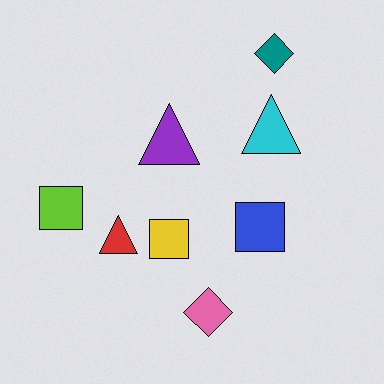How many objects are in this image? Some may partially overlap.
There are 8 objects.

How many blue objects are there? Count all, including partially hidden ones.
There is 1 blue object.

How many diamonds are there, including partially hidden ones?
There are 2 diamonds.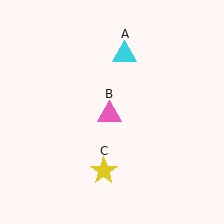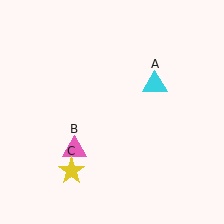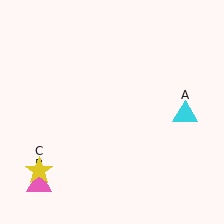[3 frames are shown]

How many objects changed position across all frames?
3 objects changed position: cyan triangle (object A), pink triangle (object B), yellow star (object C).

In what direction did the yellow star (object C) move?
The yellow star (object C) moved left.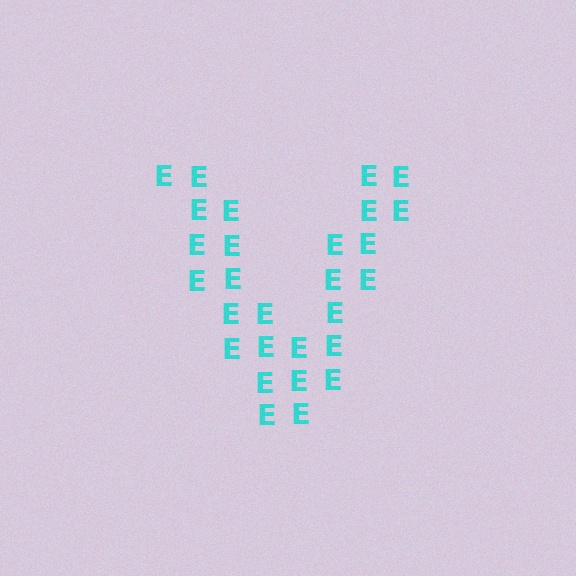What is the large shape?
The large shape is the letter V.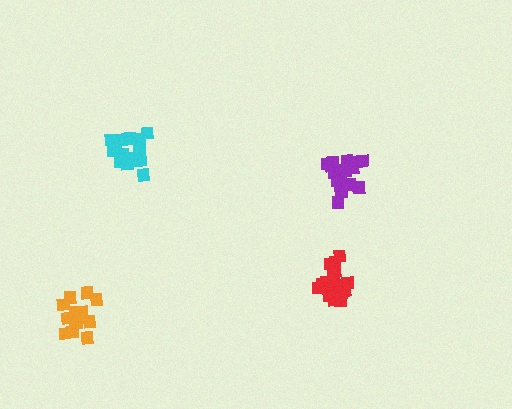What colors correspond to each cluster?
The clusters are colored: purple, red, cyan, orange.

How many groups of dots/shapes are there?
There are 4 groups.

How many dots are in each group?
Group 1: 19 dots, Group 2: 17 dots, Group 3: 18 dots, Group 4: 16 dots (70 total).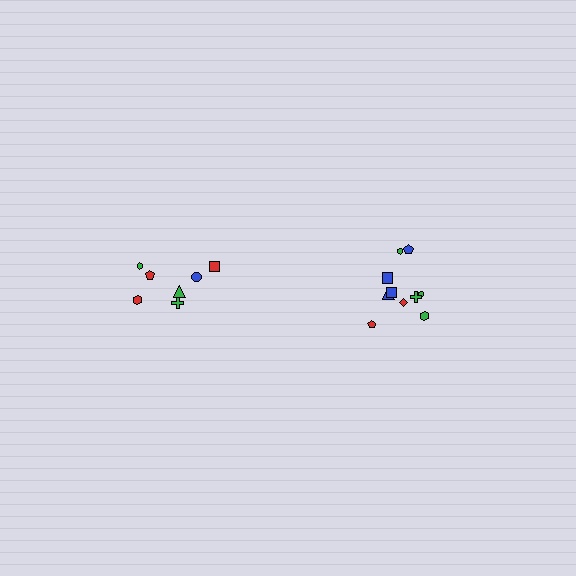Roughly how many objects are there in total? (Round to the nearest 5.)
Roughly 15 objects in total.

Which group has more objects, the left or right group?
The right group.